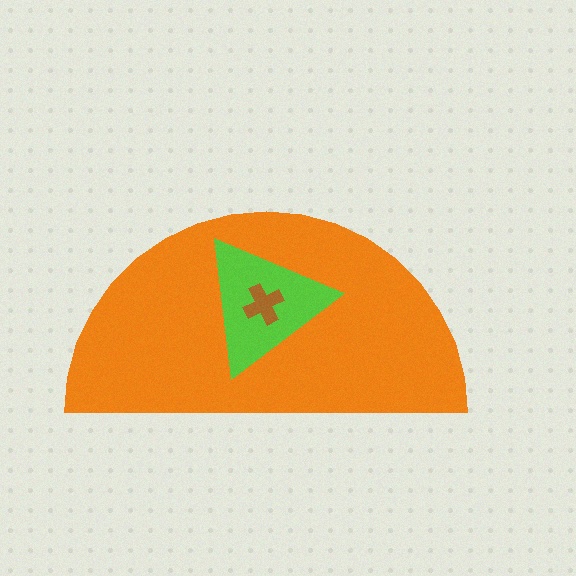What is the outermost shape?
The orange semicircle.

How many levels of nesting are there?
3.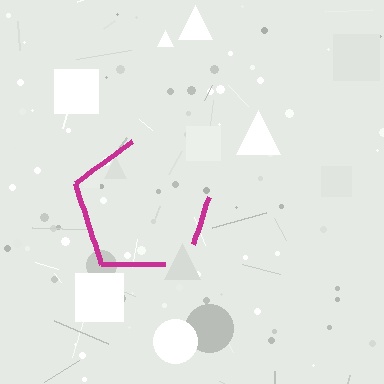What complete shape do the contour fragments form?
The contour fragments form a pentagon.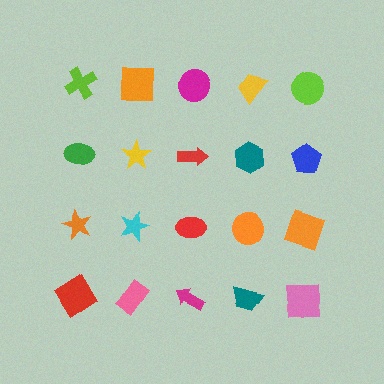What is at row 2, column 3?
A red arrow.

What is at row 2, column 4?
A teal hexagon.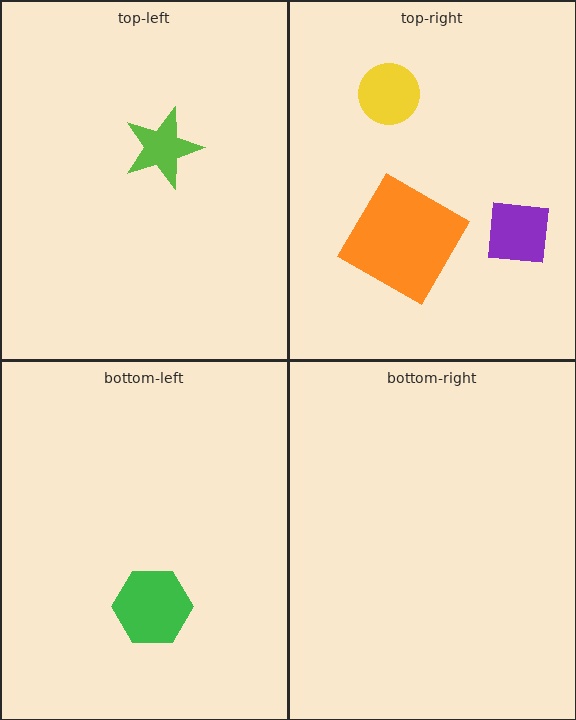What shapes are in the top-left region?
The lime star.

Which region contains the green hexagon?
The bottom-left region.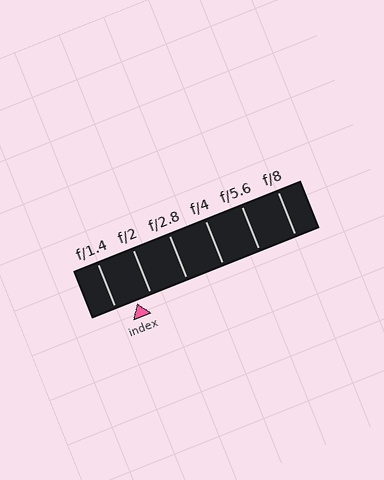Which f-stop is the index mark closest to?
The index mark is closest to f/2.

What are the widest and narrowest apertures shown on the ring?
The widest aperture shown is f/1.4 and the narrowest is f/8.